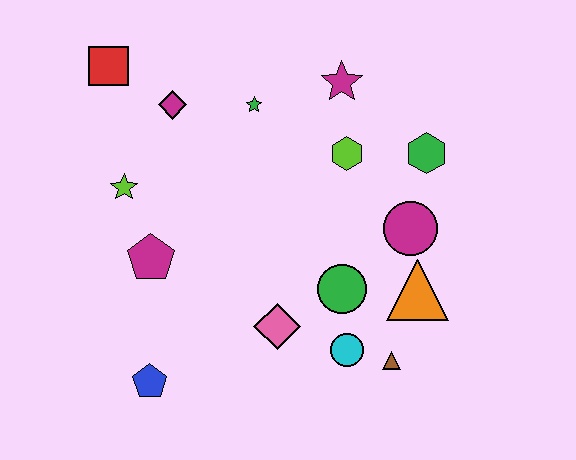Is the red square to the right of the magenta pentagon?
No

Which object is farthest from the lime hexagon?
The blue pentagon is farthest from the lime hexagon.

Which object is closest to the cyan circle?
The brown triangle is closest to the cyan circle.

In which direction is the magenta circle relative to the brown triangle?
The magenta circle is above the brown triangle.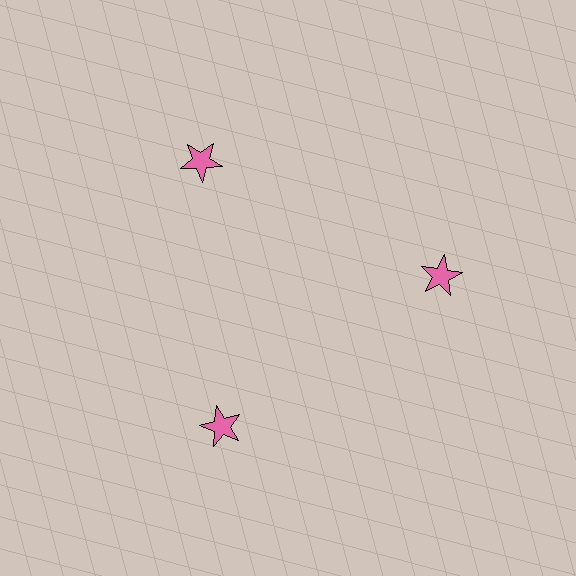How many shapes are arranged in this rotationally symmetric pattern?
There are 3 shapes, arranged in 3 groups of 1.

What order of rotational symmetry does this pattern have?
This pattern has 3-fold rotational symmetry.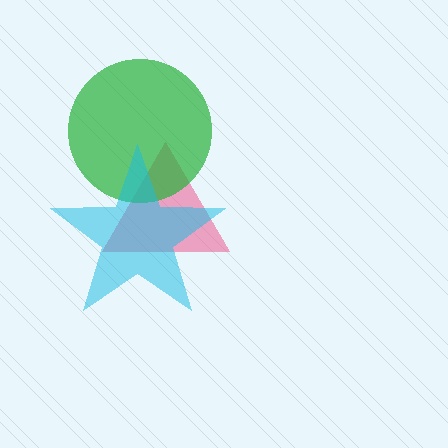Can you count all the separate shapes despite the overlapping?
Yes, there are 3 separate shapes.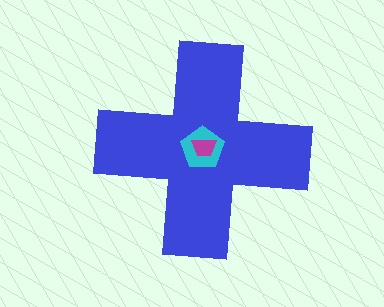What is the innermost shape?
The magenta trapezoid.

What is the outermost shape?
The blue cross.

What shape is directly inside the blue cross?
The cyan pentagon.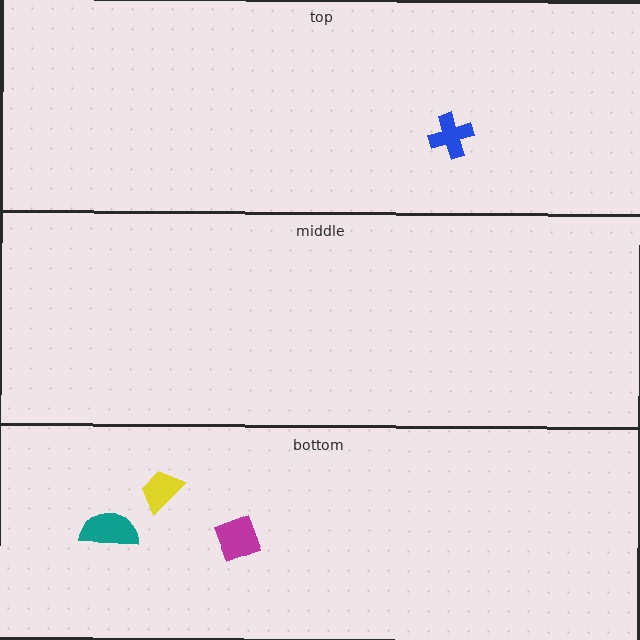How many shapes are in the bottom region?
3.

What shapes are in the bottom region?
The yellow trapezoid, the magenta diamond, the teal semicircle.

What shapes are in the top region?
The blue cross.